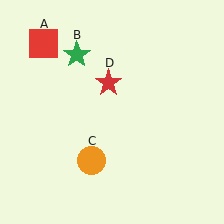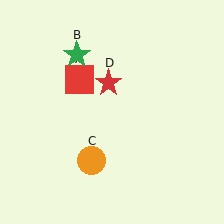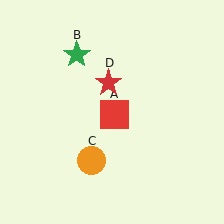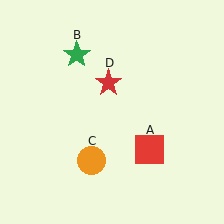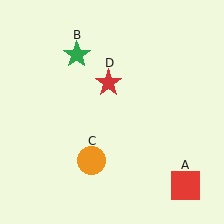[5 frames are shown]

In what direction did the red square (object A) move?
The red square (object A) moved down and to the right.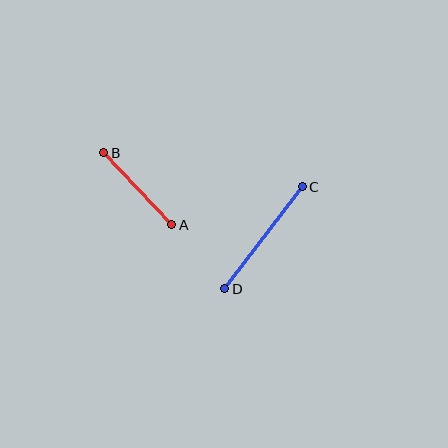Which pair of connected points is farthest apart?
Points C and D are farthest apart.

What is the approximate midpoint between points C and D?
The midpoint is at approximately (264, 238) pixels.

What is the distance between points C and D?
The distance is approximately 128 pixels.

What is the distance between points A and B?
The distance is approximately 99 pixels.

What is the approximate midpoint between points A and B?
The midpoint is at approximately (138, 189) pixels.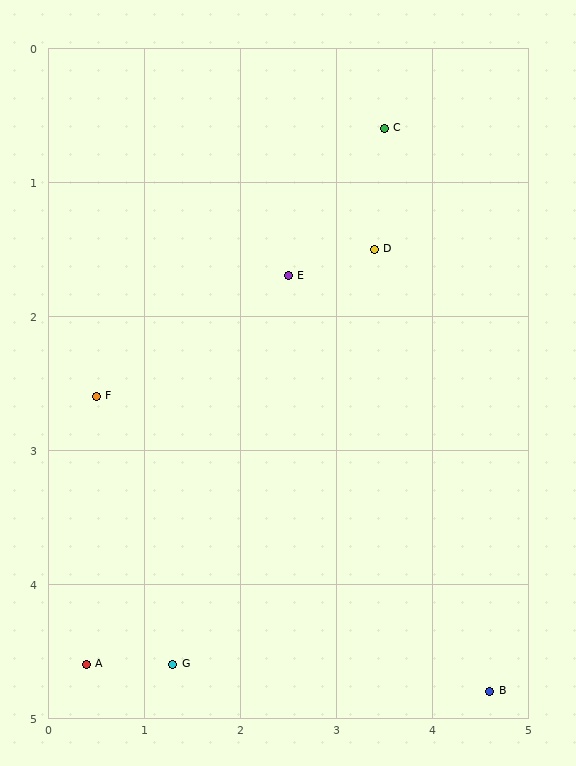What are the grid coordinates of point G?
Point G is at approximately (1.3, 4.6).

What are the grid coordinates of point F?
Point F is at approximately (0.5, 2.6).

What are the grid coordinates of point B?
Point B is at approximately (4.6, 4.8).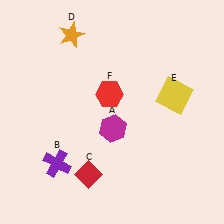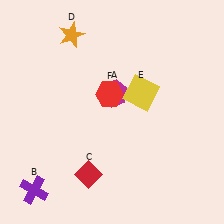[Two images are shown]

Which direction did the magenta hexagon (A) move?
The magenta hexagon (A) moved up.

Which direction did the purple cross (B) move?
The purple cross (B) moved down.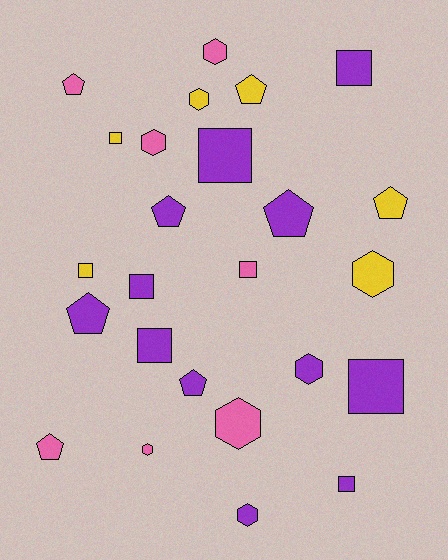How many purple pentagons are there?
There are 4 purple pentagons.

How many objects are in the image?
There are 25 objects.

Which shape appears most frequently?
Square, with 9 objects.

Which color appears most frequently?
Purple, with 12 objects.